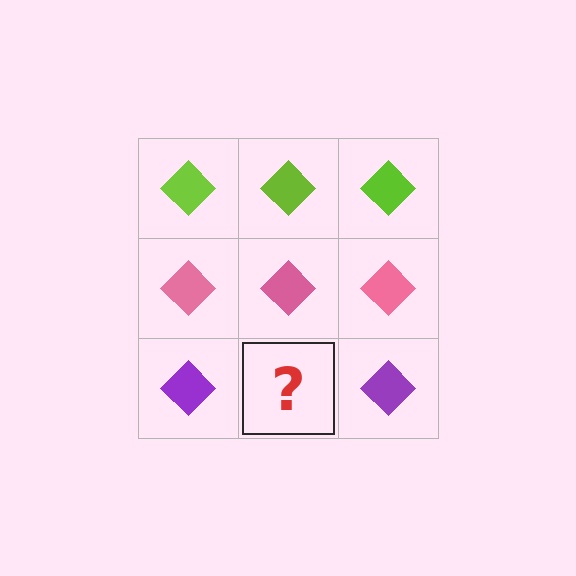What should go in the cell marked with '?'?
The missing cell should contain a purple diamond.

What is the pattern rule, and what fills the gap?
The rule is that each row has a consistent color. The gap should be filled with a purple diamond.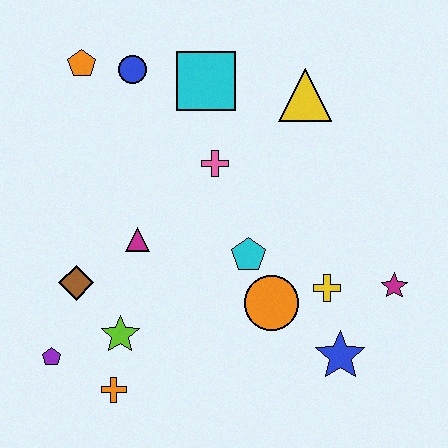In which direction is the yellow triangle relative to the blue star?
The yellow triangle is above the blue star.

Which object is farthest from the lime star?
The yellow triangle is farthest from the lime star.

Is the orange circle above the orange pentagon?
No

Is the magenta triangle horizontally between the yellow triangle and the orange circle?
No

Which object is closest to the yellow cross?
The orange circle is closest to the yellow cross.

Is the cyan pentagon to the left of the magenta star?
Yes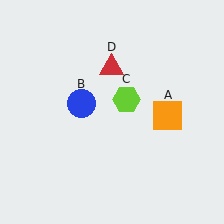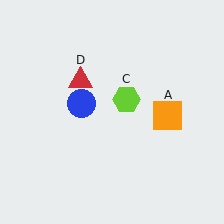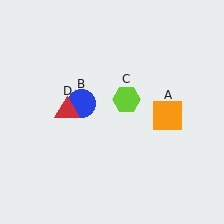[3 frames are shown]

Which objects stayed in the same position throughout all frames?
Orange square (object A) and blue circle (object B) and lime hexagon (object C) remained stationary.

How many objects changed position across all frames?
1 object changed position: red triangle (object D).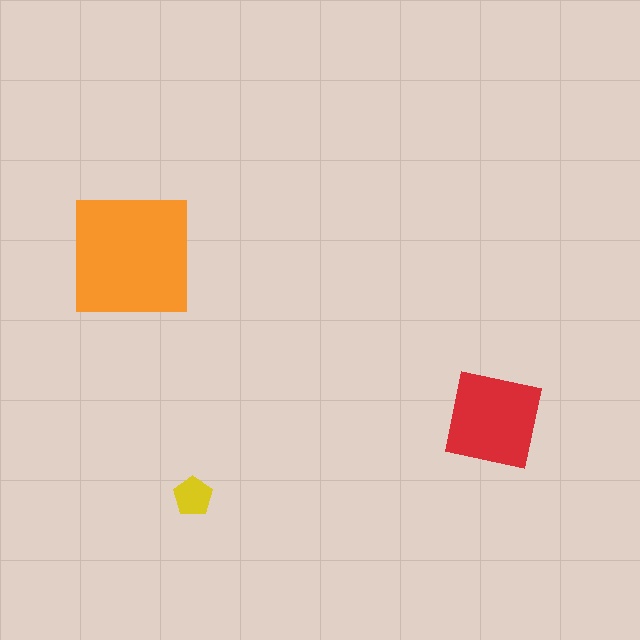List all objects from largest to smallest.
The orange square, the red square, the yellow pentagon.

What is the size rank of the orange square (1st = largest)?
1st.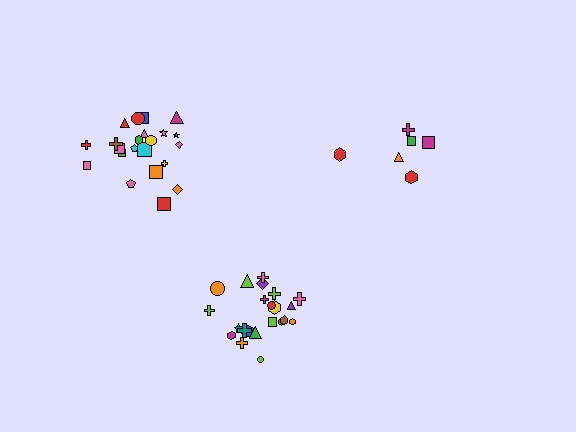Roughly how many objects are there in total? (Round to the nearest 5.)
Roughly 50 objects in total.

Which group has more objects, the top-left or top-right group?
The top-left group.